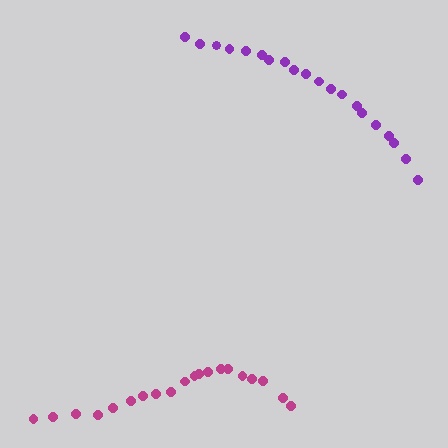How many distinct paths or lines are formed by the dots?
There are 2 distinct paths.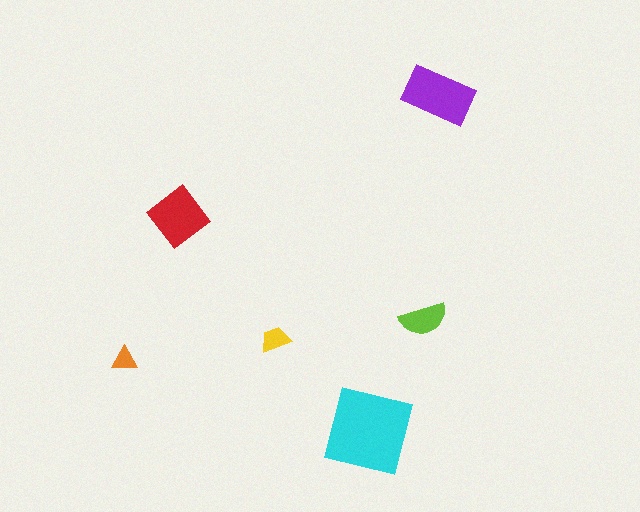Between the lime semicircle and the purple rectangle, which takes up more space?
The purple rectangle.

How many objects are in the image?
There are 6 objects in the image.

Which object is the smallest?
The orange triangle.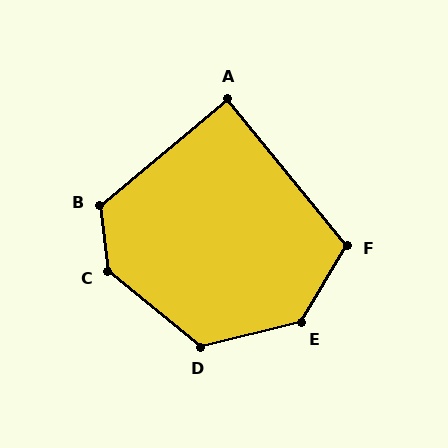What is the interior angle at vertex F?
Approximately 110 degrees (obtuse).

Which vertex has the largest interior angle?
C, at approximately 136 degrees.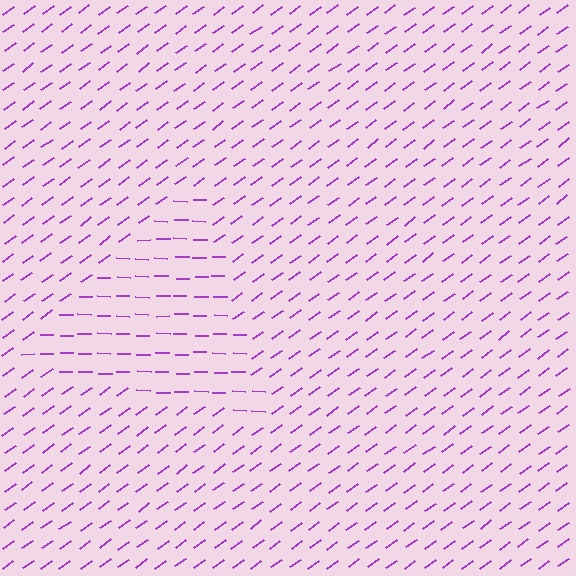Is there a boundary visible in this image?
Yes, there is a texture boundary formed by a change in line orientation.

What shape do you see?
I see a triangle.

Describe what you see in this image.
The image is filled with small purple line segments. A triangle region in the image has lines oriented differently from the surrounding lines, creating a visible texture boundary.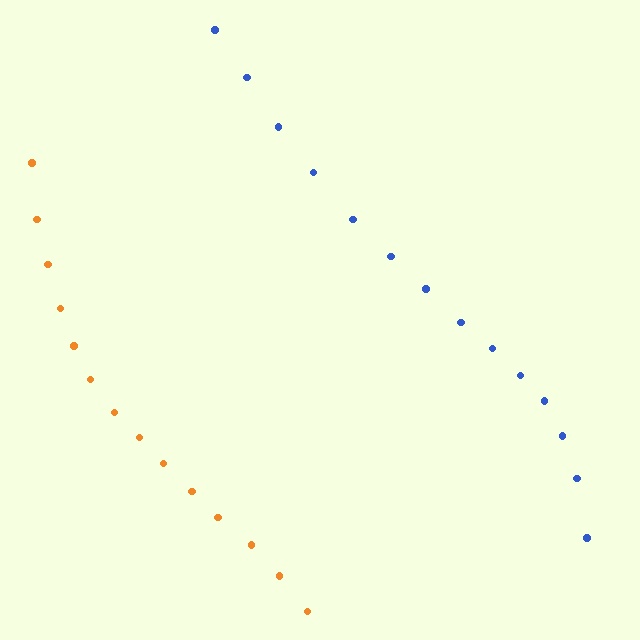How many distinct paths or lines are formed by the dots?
There are 2 distinct paths.